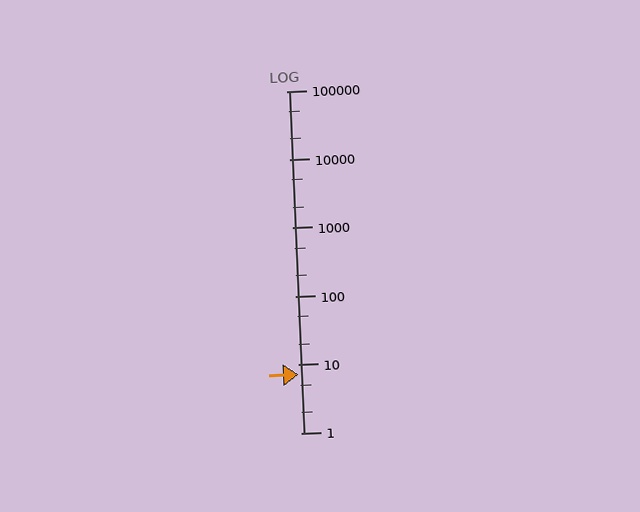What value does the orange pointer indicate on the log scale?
The pointer indicates approximately 7.2.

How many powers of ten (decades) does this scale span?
The scale spans 5 decades, from 1 to 100000.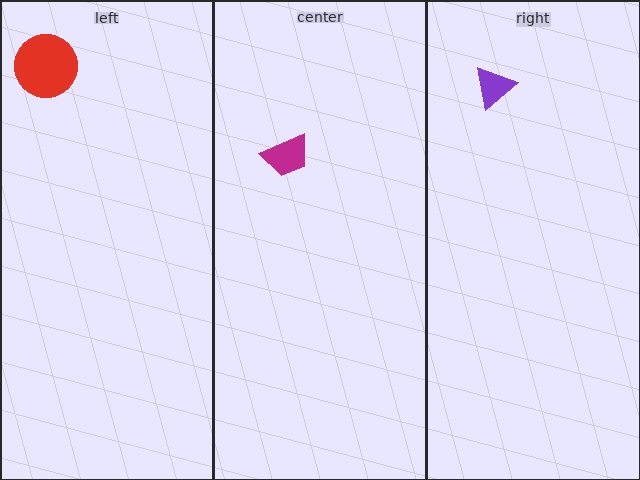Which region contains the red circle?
The left region.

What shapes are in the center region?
The magenta trapezoid.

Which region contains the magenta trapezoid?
The center region.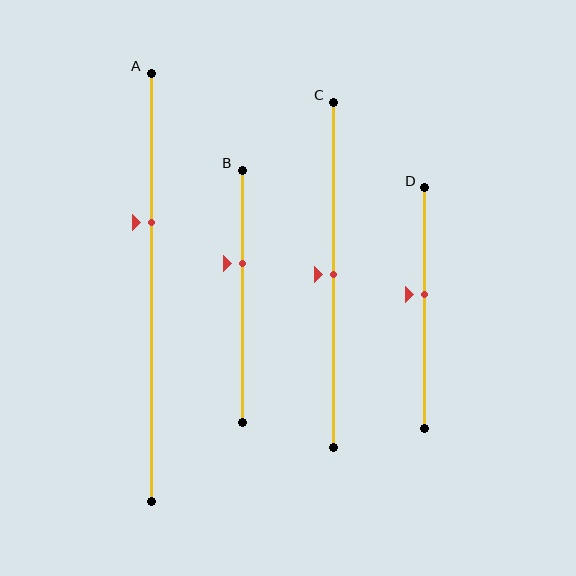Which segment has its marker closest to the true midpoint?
Segment C has its marker closest to the true midpoint.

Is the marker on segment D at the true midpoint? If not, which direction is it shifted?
No, the marker on segment D is shifted upward by about 6% of the segment length.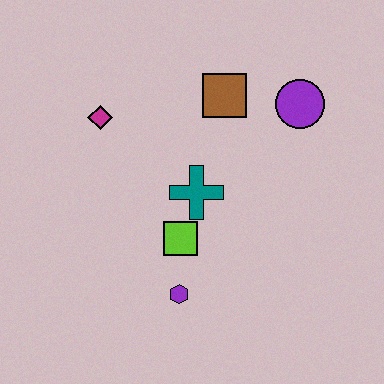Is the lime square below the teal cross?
Yes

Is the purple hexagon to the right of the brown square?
No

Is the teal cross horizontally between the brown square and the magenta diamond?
Yes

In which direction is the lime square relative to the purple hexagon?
The lime square is above the purple hexagon.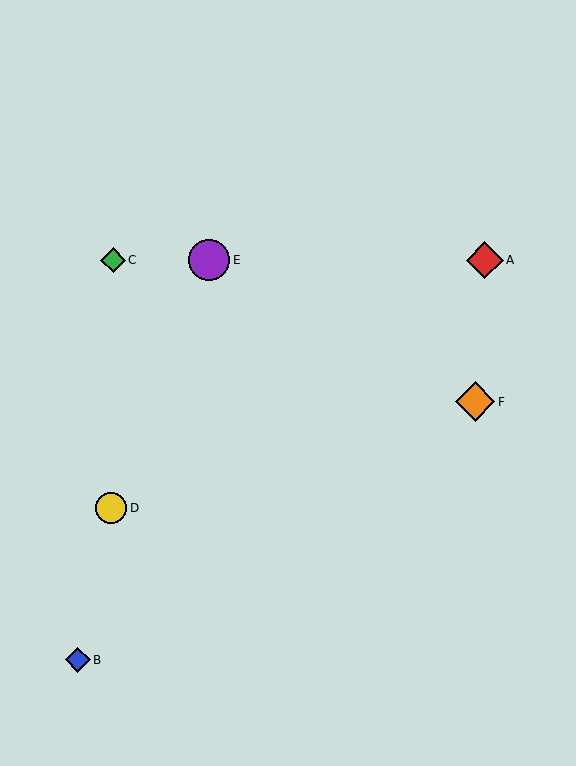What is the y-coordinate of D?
Object D is at y≈508.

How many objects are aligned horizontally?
3 objects (A, C, E) are aligned horizontally.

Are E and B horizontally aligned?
No, E is at y≈260 and B is at y≈660.